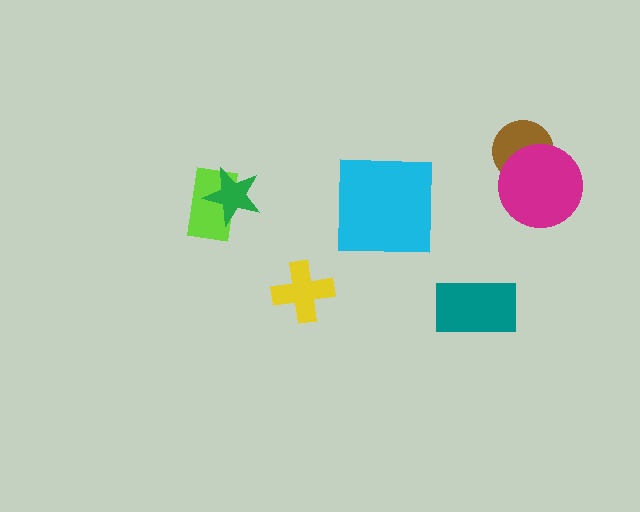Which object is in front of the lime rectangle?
The green star is in front of the lime rectangle.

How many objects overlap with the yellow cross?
0 objects overlap with the yellow cross.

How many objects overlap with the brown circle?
1 object overlaps with the brown circle.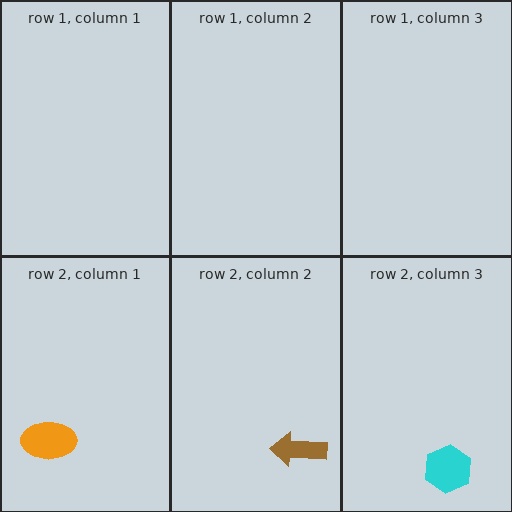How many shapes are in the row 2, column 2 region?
1.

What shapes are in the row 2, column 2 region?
The brown arrow.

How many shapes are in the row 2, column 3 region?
1.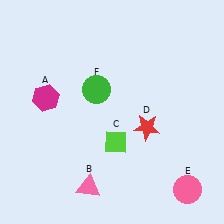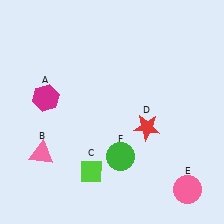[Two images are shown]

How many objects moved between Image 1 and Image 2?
3 objects moved between the two images.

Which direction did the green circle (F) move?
The green circle (F) moved down.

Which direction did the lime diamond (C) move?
The lime diamond (C) moved down.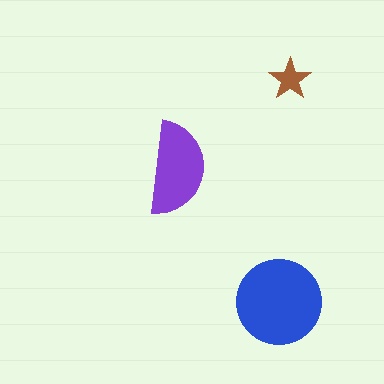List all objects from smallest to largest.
The brown star, the purple semicircle, the blue circle.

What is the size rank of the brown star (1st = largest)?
3rd.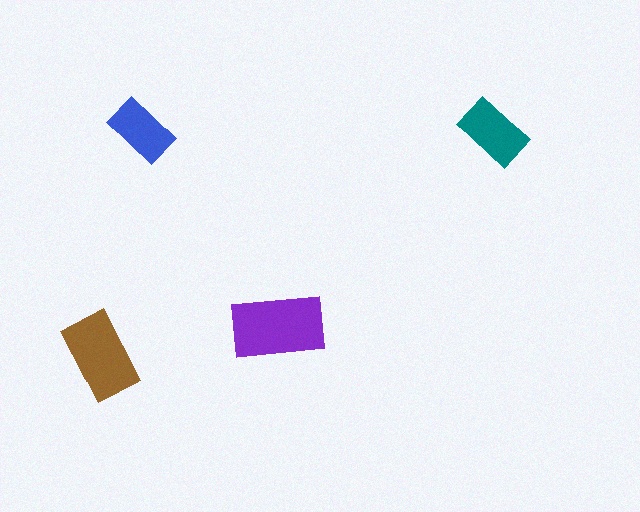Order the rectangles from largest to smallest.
the purple one, the brown one, the teal one, the blue one.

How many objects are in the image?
There are 4 objects in the image.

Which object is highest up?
The blue rectangle is topmost.